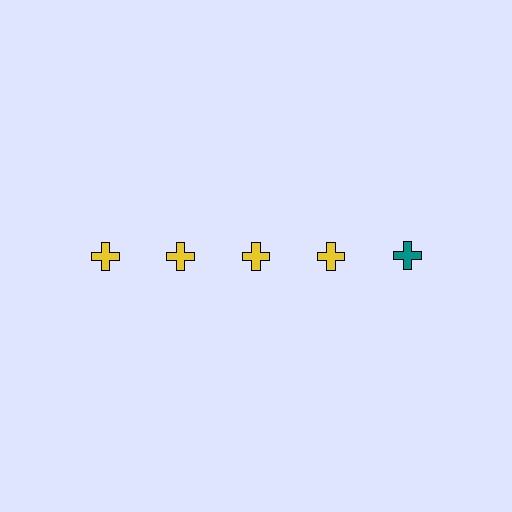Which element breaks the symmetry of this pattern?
The teal cross in the top row, rightmost column breaks the symmetry. All other shapes are yellow crosses.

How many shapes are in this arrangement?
There are 5 shapes arranged in a grid pattern.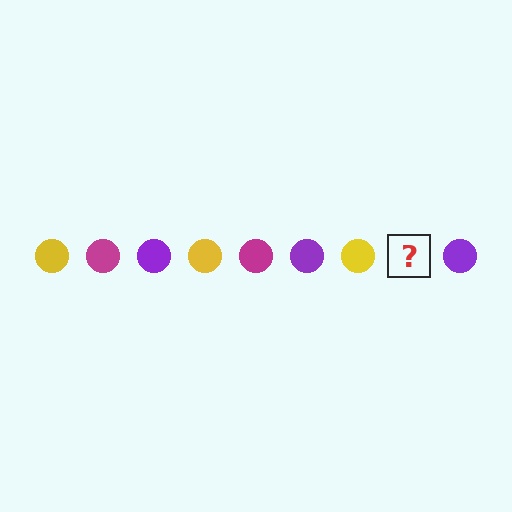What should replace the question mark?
The question mark should be replaced with a magenta circle.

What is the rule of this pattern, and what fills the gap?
The rule is that the pattern cycles through yellow, magenta, purple circles. The gap should be filled with a magenta circle.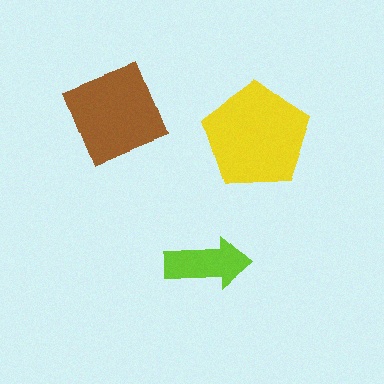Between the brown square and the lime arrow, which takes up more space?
The brown square.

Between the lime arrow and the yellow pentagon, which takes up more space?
The yellow pentagon.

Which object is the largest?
The yellow pentagon.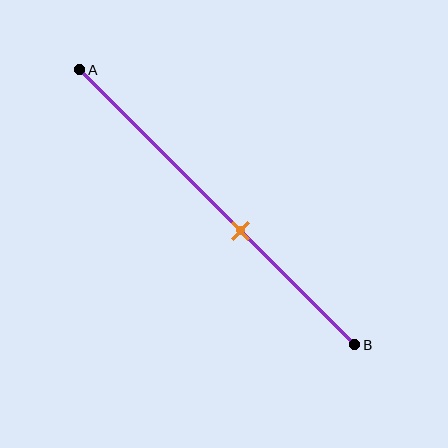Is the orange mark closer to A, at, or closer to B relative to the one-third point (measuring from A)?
The orange mark is closer to point B than the one-third point of segment AB.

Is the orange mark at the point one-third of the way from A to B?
No, the mark is at about 60% from A, not at the 33% one-third point.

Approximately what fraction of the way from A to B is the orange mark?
The orange mark is approximately 60% of the way from A to B.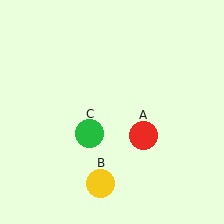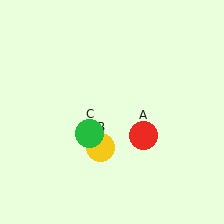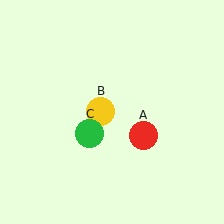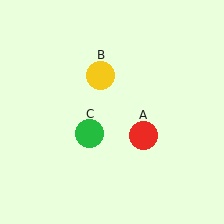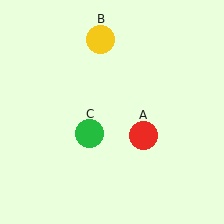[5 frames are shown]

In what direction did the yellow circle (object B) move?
The yellow circle (object B) moved up.